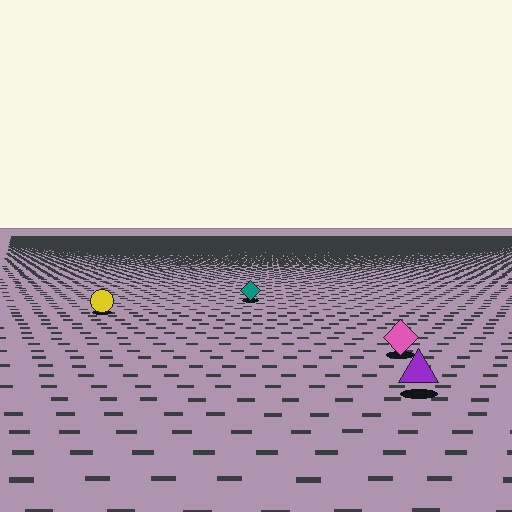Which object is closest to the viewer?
The purple triangle is closest. The texture marks near it are larger and more spread out.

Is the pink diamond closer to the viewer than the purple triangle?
No. The purple triangle is closer — you can tell from the texture gradient: the ground texture is coarser near it.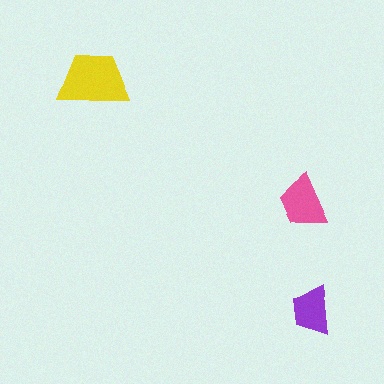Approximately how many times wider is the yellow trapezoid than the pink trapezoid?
About 1.5 times wider.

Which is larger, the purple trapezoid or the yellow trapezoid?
The yellow one.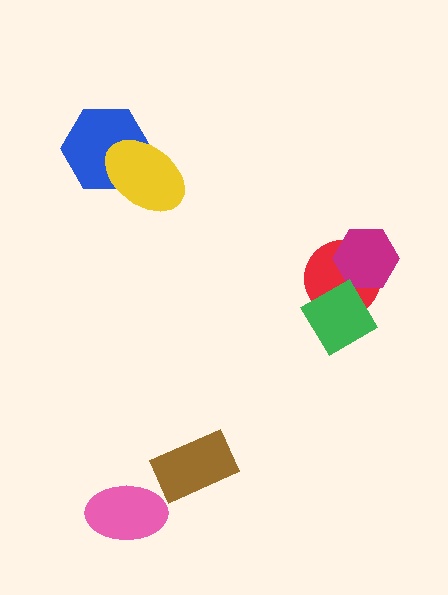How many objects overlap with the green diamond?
2 objects overlap with the green diamond.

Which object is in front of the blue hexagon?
The yellow ellipse is in front of the blue hexagon.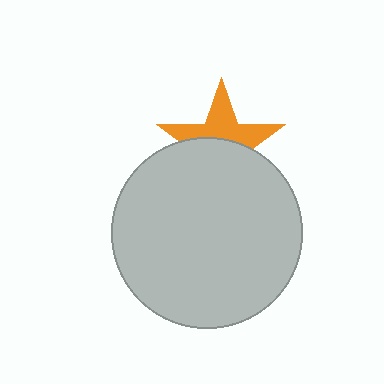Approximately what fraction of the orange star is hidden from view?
Roughly 52% of the orange star is hidden behind the light gray circle.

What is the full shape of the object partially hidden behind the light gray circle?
The partially hidden object is an orange star.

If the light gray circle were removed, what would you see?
You would see the complete orange star.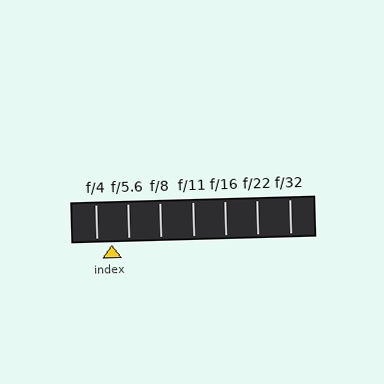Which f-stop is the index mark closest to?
The index mark is closest to f/4.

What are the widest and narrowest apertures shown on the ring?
The widest aperture shown is f/4 and the narrowest is f/32.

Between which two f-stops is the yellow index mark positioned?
The index mark is between f/4 and f/5.6.